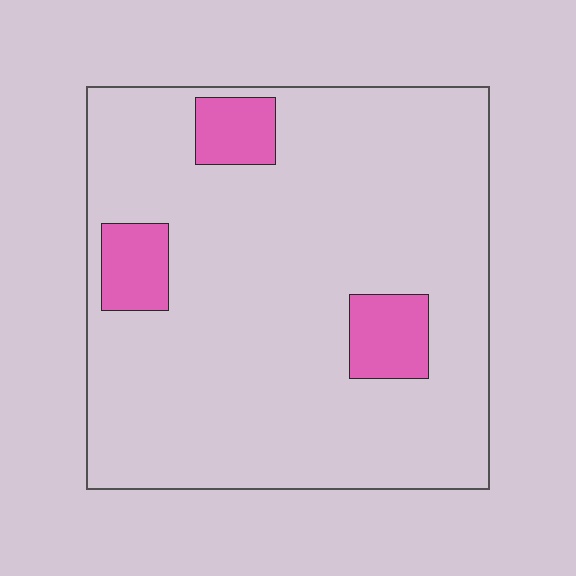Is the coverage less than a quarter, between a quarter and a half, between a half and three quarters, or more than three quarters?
Less than a quarter.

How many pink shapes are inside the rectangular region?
3.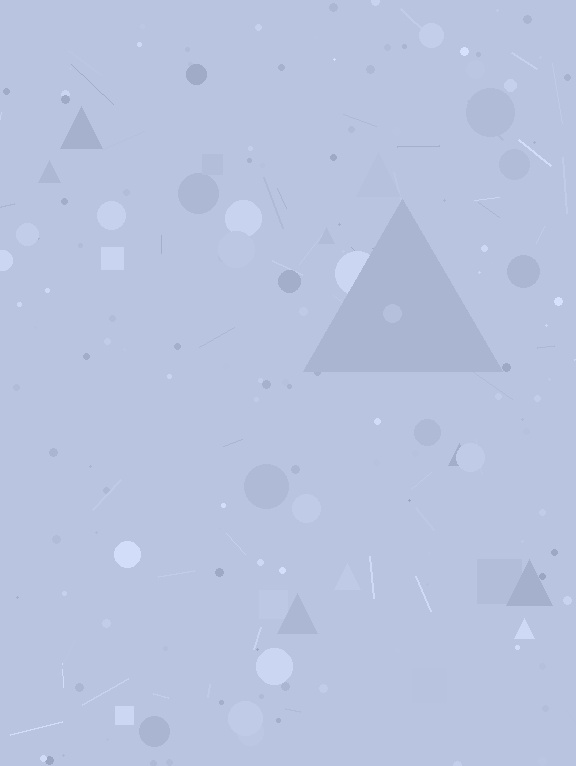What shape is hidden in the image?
A triangle is hidden in the image.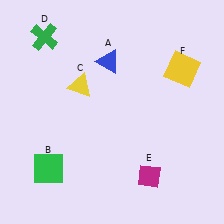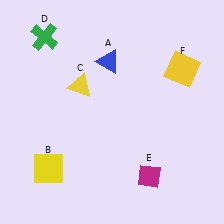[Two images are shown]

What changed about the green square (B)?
In Image 1, B is green. In Image 2, it changed to yellow.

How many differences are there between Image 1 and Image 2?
There is 1 difference between the two images.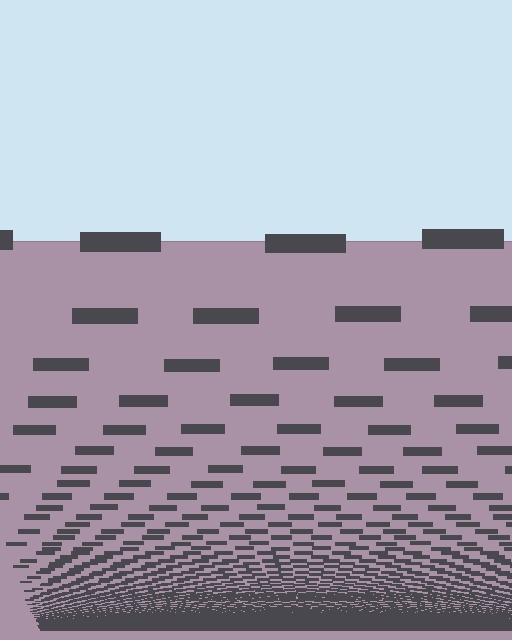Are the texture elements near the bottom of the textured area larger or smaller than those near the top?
Smaller. The gradient is inverted — elements near the bottom are smaller and denser.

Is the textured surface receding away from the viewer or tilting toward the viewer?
The surface appears to tilt toward the viewer. Texture elements get larger and sparser toward the top.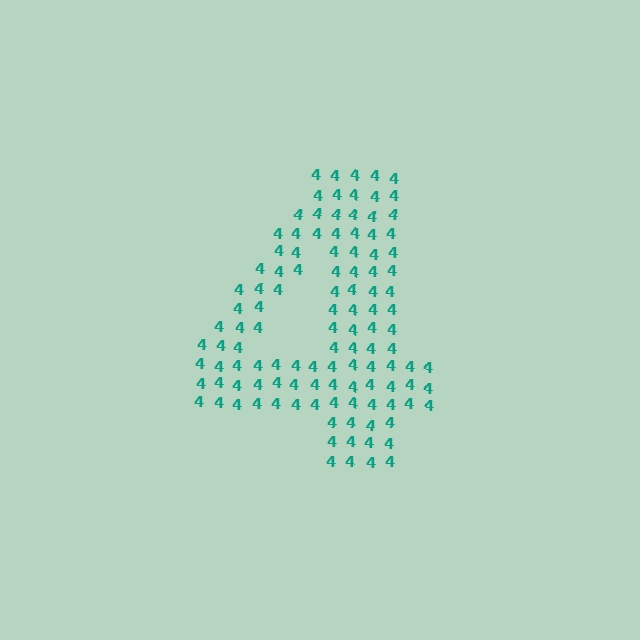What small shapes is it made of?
It is made of small digit 4's.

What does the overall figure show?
The overall figure shows the digit 4.